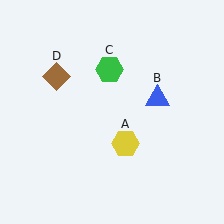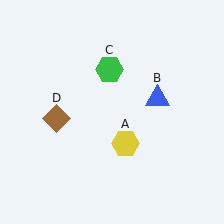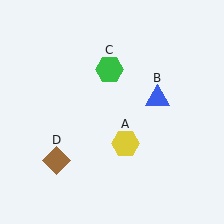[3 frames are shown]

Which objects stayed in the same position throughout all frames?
Yellow hexagon (object A) and blue triangle (object B) and green hexagon (object C) remained stationary.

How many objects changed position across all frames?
1 object changed position: brown diamond (object D).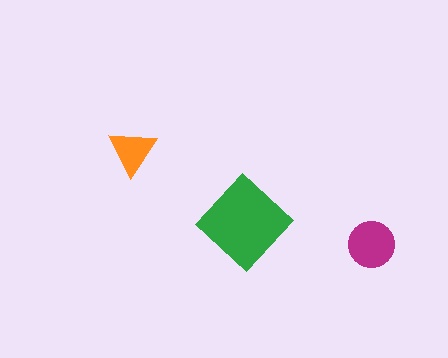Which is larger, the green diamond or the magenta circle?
The green diamond.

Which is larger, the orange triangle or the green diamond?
The green diamond.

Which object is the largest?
The green diamond.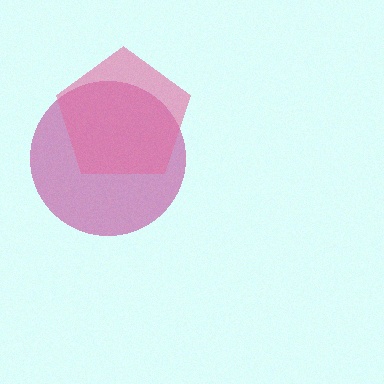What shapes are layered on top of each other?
The layered shapes are: a magenta circle, a pink pentagon.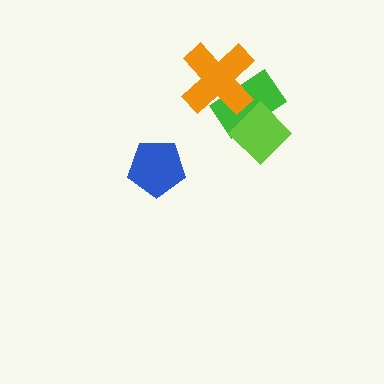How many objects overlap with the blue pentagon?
0 objects overlap with the blue pentagon.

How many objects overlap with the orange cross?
1 object overlaps with the orange cross.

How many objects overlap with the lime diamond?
1 object overlaps with the lime diamond.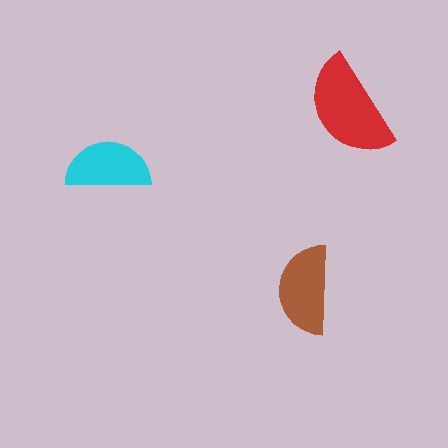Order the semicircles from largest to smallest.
the red one, the brown one, the cyan one.